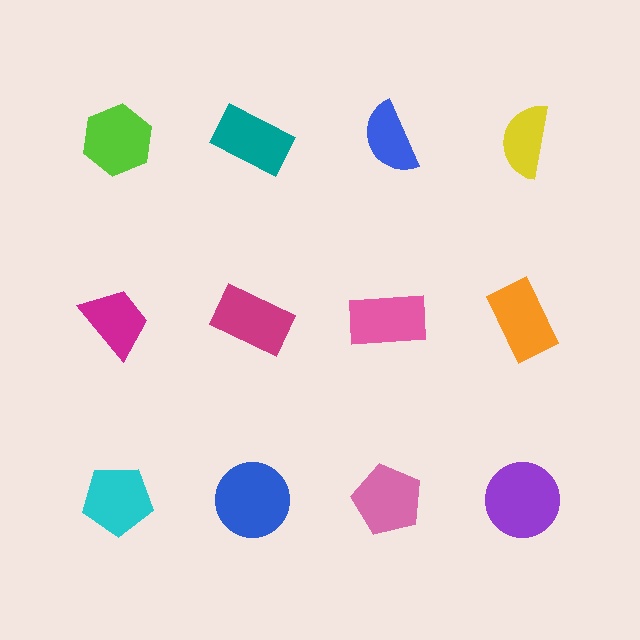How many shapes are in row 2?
4 shapes.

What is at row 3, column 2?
A blue circle.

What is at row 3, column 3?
A pink pentagon.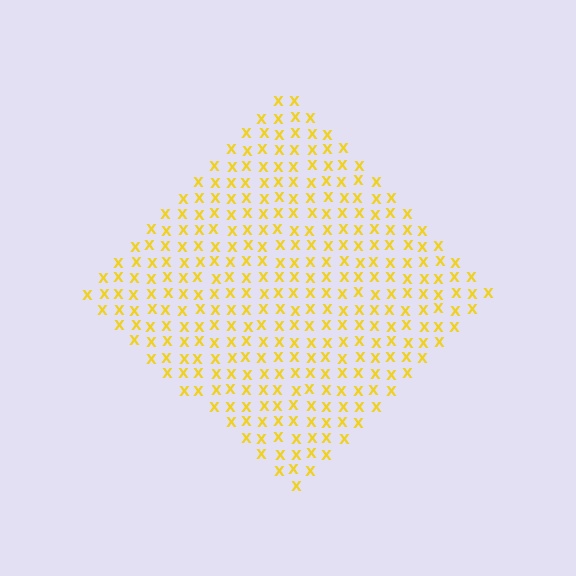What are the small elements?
The small elements are letter X's.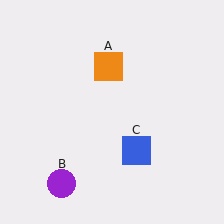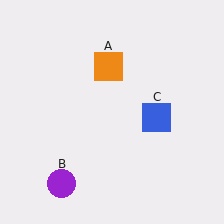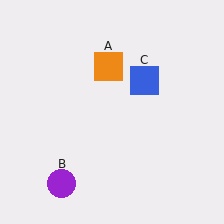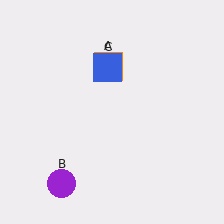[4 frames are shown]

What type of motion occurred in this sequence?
The blue square (object C) rotated counterclockwise around the center of the scene.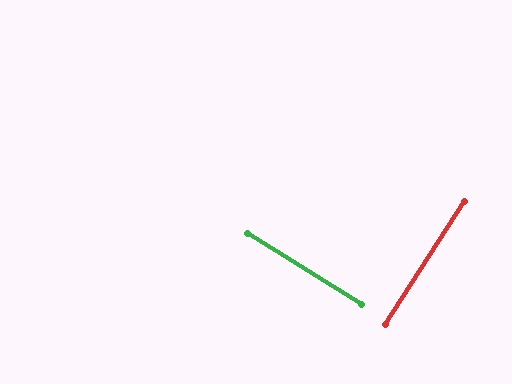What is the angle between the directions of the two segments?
Approximately 89 degrees.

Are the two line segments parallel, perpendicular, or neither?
Perpendicular — they meet at approximately 89°.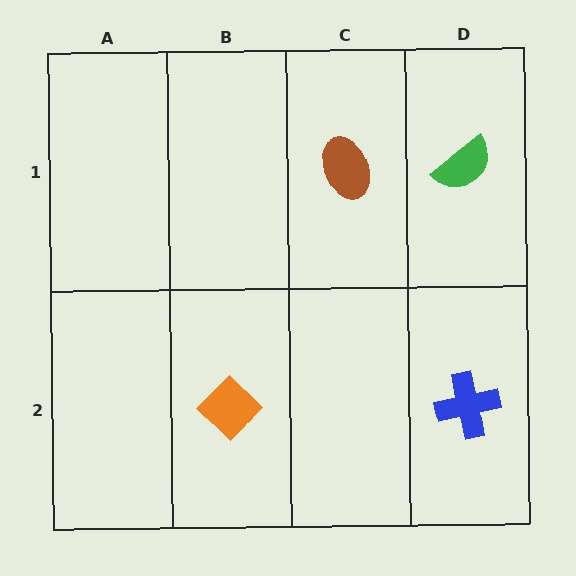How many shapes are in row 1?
2 shapes.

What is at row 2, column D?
A blue cross.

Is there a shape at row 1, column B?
No, that cell is empty.